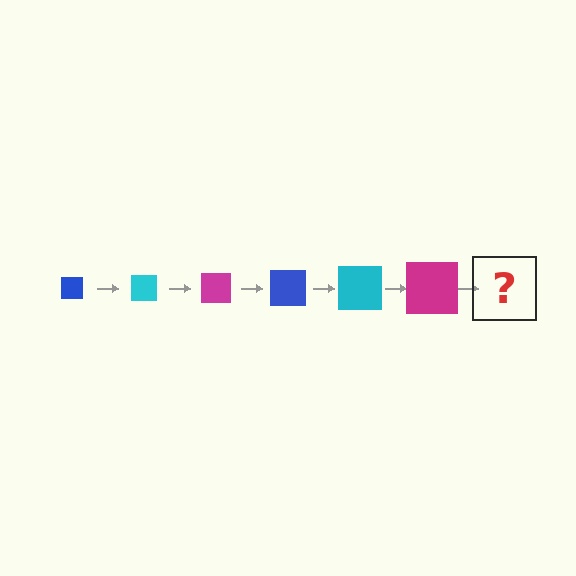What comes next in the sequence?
The next element should be a blue square, larger than the previous one.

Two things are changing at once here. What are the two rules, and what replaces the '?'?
The two rules are that the square grows larger each step and the color cycles through blue, cyan, and magenta. The '?' should be a blue square, larger than the previous one.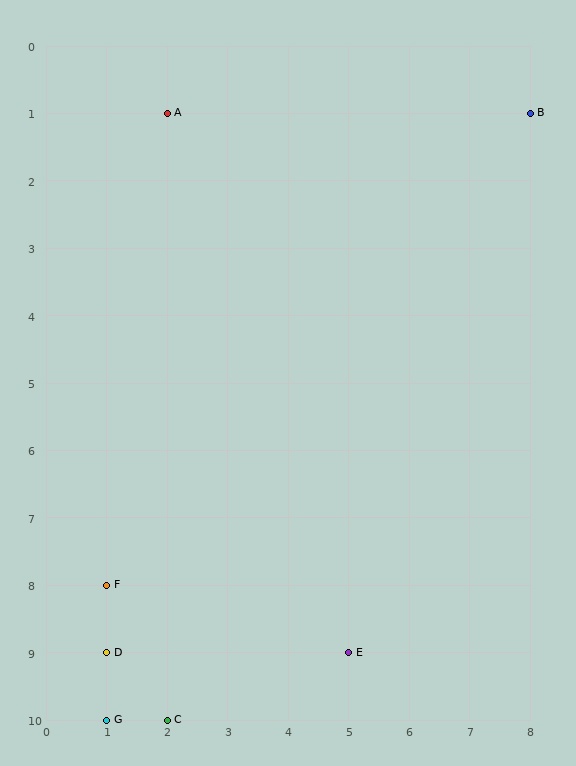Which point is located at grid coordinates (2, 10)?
Point C is at (2, 10).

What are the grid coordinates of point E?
Point E is at grid coordinates (5, 9).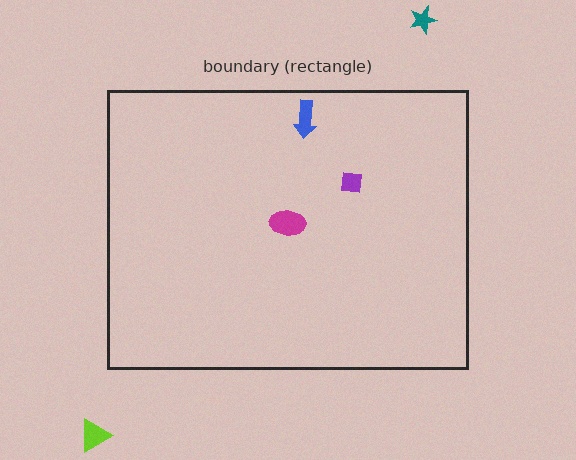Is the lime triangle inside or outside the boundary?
Outside.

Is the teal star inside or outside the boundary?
Outside.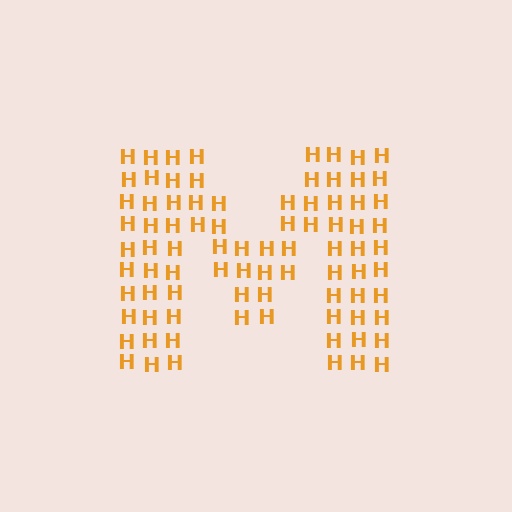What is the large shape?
The large shape is the letter M.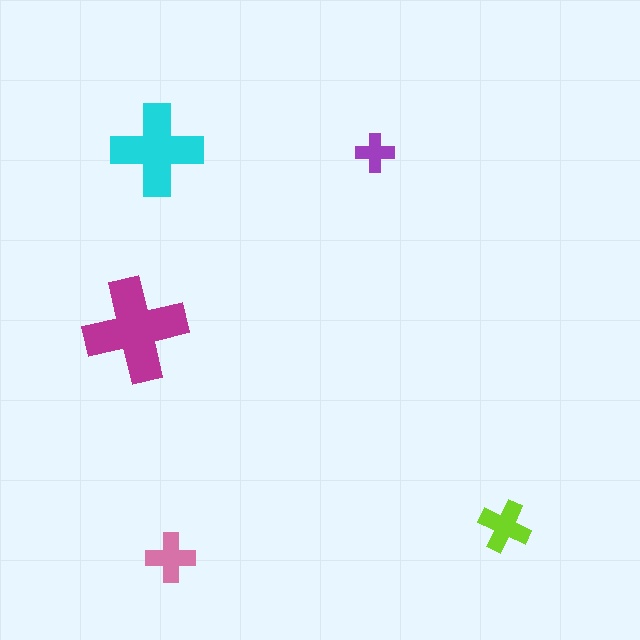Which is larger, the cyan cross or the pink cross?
The cyan one.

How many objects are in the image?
There are 5 objects in the image.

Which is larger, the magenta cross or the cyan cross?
The magenta one.